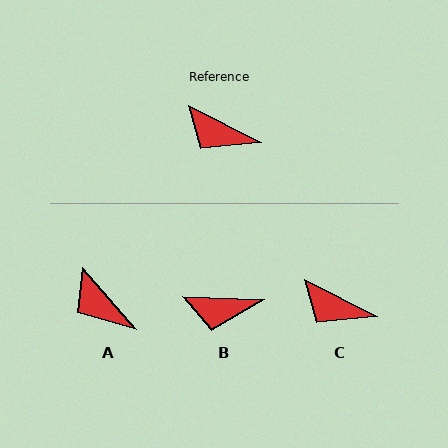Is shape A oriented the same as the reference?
No, it is off by about 22 degrees.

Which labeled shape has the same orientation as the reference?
C.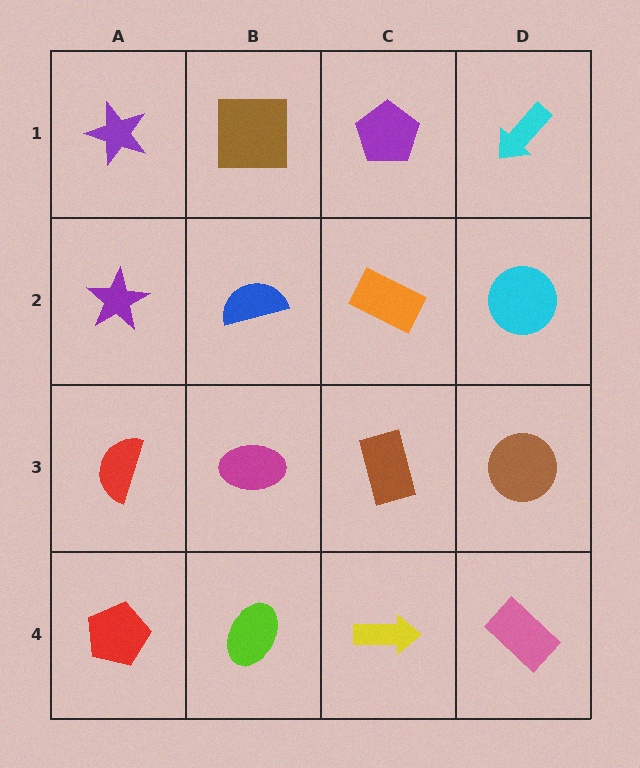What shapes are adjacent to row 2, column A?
A purple star (row 1, column A), a red semicircle (row 3, column A), a blue semicircle (row 2, column B).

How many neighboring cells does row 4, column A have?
2.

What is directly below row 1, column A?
A purple star.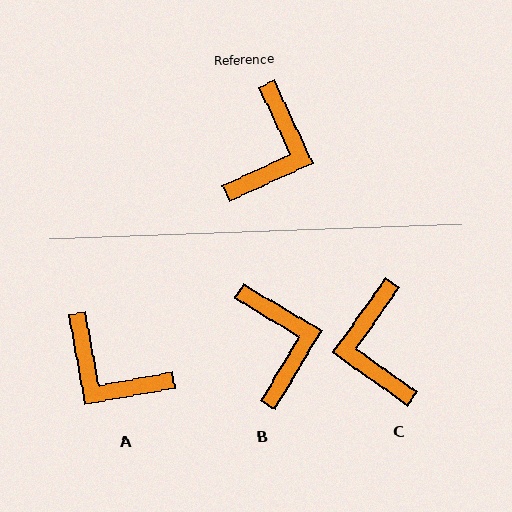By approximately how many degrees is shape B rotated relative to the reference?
Approximately 35 degrees counter-clockwise.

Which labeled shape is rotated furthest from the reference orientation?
C, about 150 degrees away.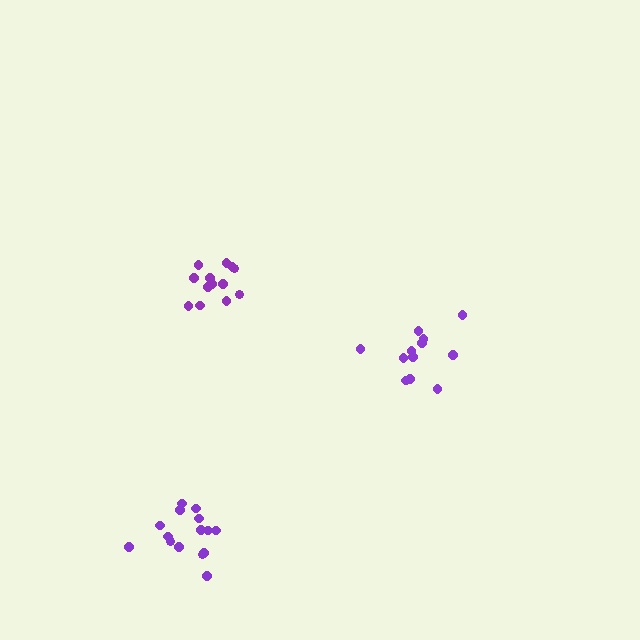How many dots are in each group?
Group 1: 13 dots, Group 2: 12 dots, Group 3: 15 dots (40 total).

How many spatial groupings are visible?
There are 3 spatial groupings.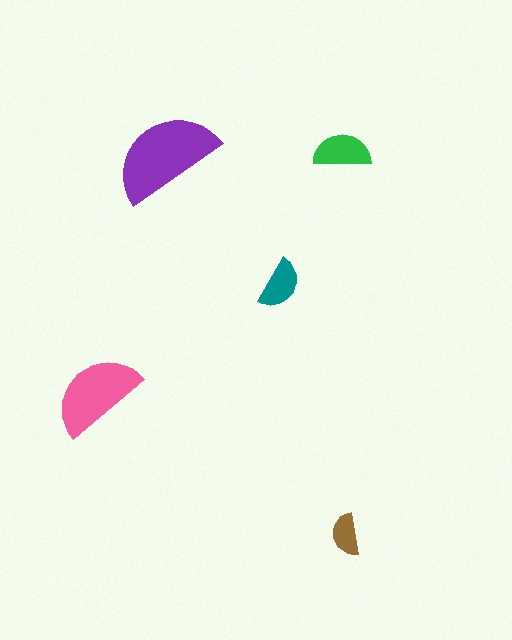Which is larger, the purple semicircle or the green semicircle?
The purple one.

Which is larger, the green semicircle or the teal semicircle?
The green one.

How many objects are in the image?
There are 5 objects in the image.